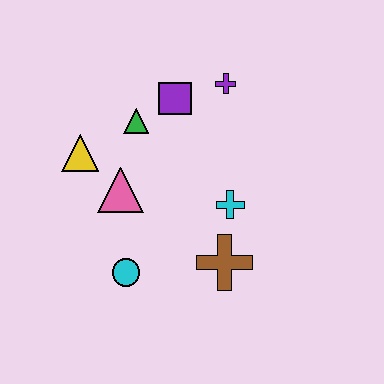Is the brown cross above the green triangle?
No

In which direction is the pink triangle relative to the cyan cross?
The pink triangle is to the left of the cyan cross.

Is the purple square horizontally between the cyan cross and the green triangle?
Yes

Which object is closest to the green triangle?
The purple square is closest to the green triangle.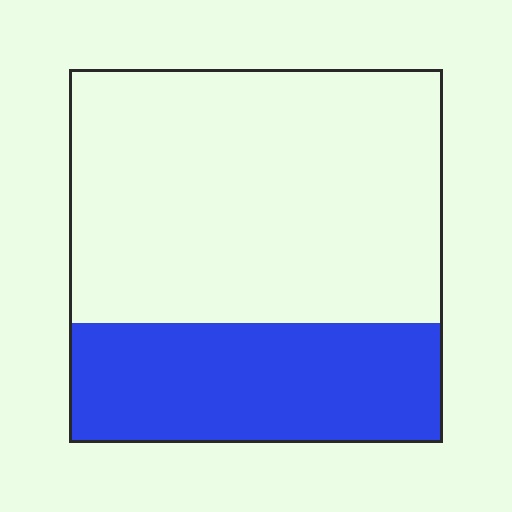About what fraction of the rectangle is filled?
About one third (1/3).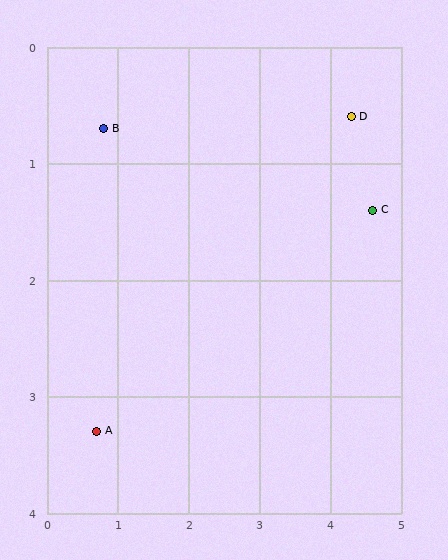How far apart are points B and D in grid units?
Points B and D are about 3.5 grid units apart.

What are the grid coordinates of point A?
Point A is at approximately (0.7, 3.3).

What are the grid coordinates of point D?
Point D is at approximately (4.3, 0.6).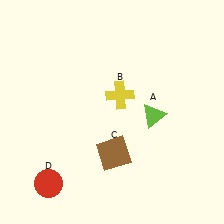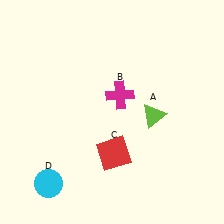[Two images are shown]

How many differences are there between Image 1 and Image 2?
There are 3 differences between the two images.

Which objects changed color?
B changed from yellow to magenta. C changed from brown to red. D changed from red to cyan.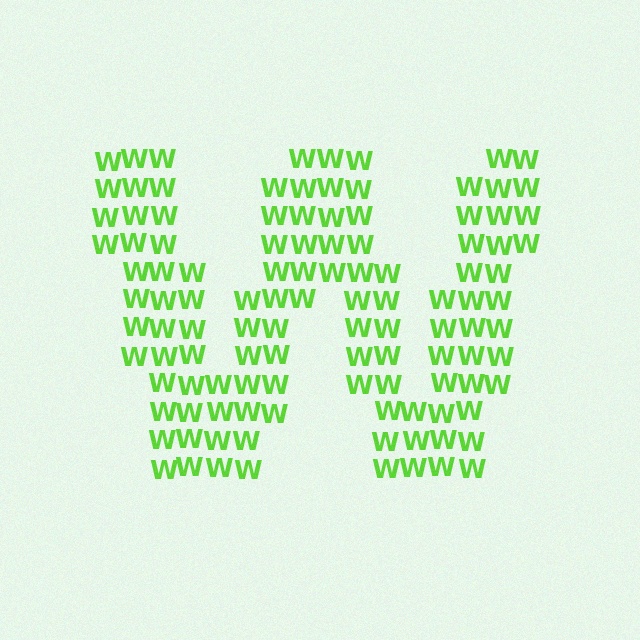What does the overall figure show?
The overall figure shows the letter W.